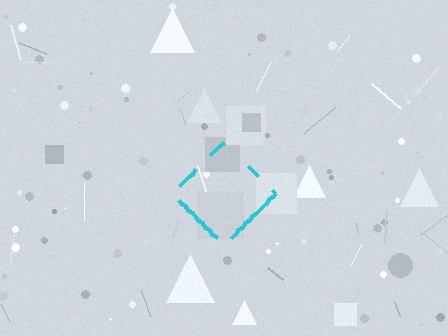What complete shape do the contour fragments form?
The contour fragments form a diamond.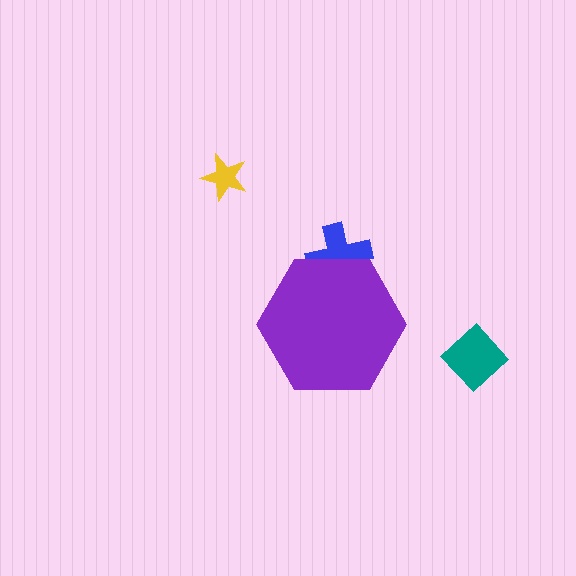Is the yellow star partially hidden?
No, the yellow star is fully visible.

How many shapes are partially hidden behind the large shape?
1 shape is partially hidden.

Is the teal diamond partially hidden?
No, the teal diamond is fully visible.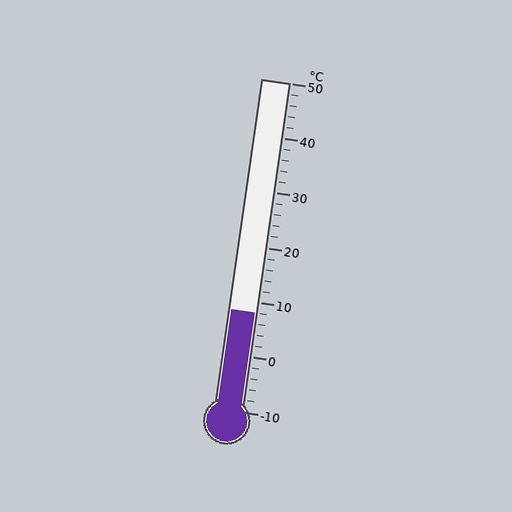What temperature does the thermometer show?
The thermometer shows approximately 8°C.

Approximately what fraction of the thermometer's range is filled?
The thermometer is filled to approximately 30% of its range.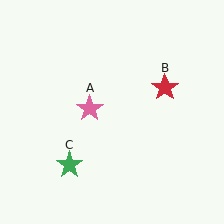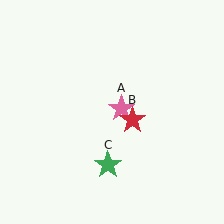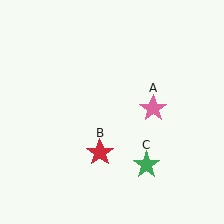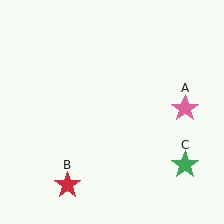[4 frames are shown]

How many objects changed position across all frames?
3 objects changed position: pink star (object A), red star (object B), green star (object C).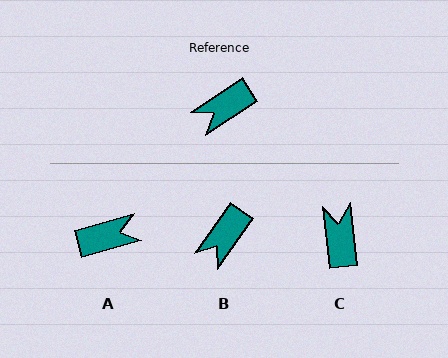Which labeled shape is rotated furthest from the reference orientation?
A, about 162 degrees away.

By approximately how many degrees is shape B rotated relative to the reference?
Approximately 22 degrees counter-clockwise.